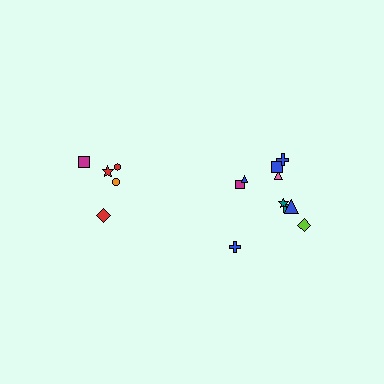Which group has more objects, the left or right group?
The right group.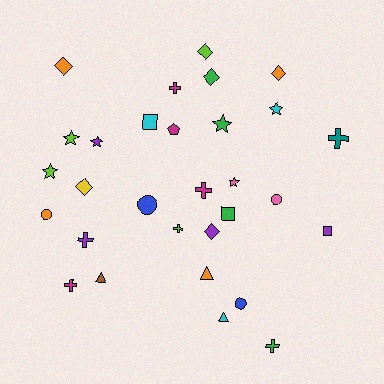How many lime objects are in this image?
There are 4 lime objects.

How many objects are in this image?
There are 30 objects.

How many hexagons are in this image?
There are no hexagons.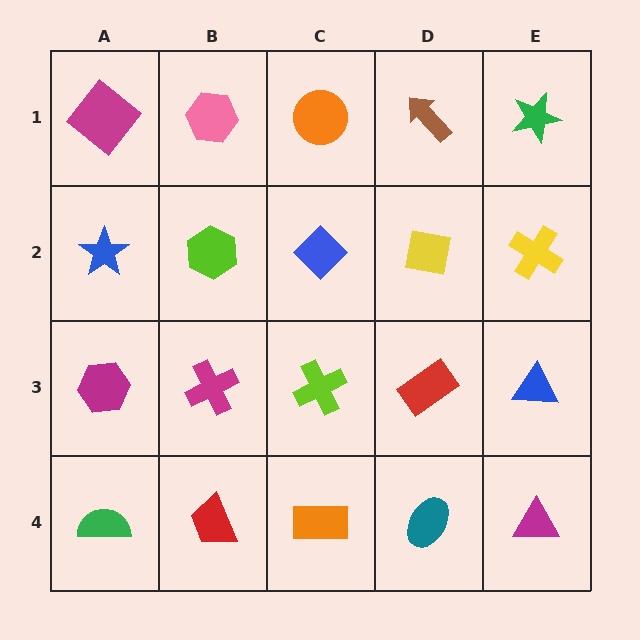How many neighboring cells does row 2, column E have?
3.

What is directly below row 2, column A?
A magenta hexagon.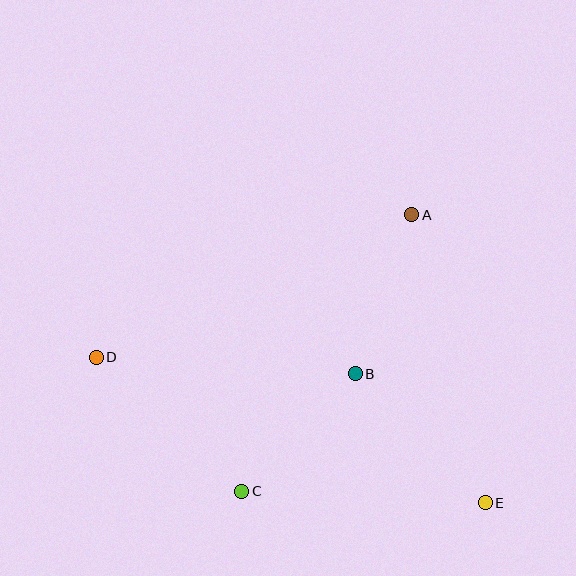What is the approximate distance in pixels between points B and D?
The distance between B and D is approximately 259 pixels.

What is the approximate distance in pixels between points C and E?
The distance between C and E is approximately 244 pixels.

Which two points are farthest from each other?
Points D and E are farthest from each other.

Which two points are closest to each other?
Points B and C are closest to each other.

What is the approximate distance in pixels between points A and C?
The distance between A and C is approximately 325 pixels.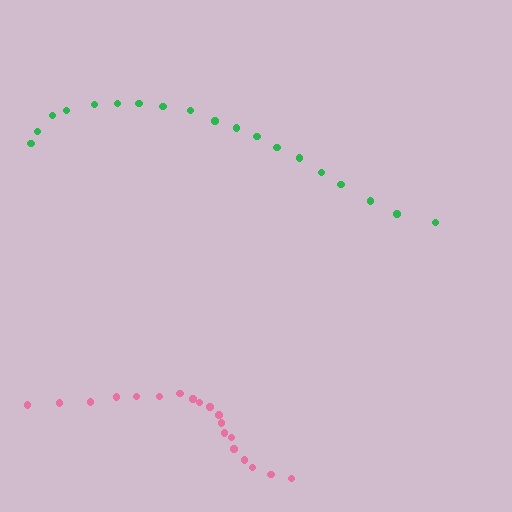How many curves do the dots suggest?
There are 2 distinct paths.